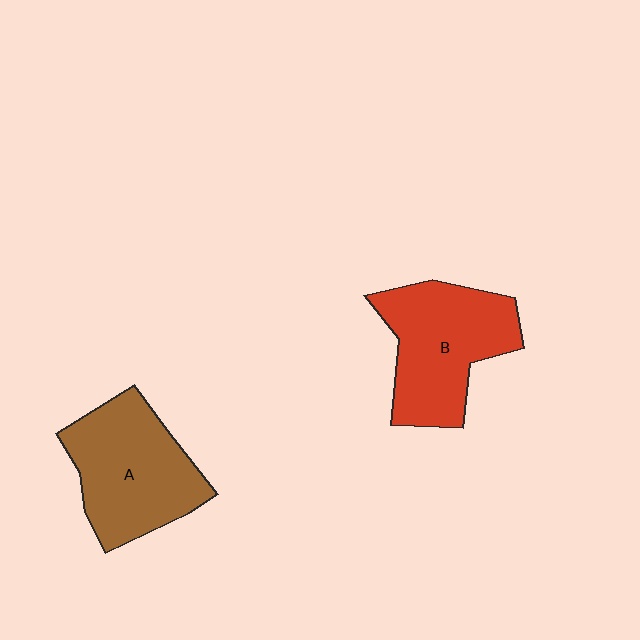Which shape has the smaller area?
Shape B (red).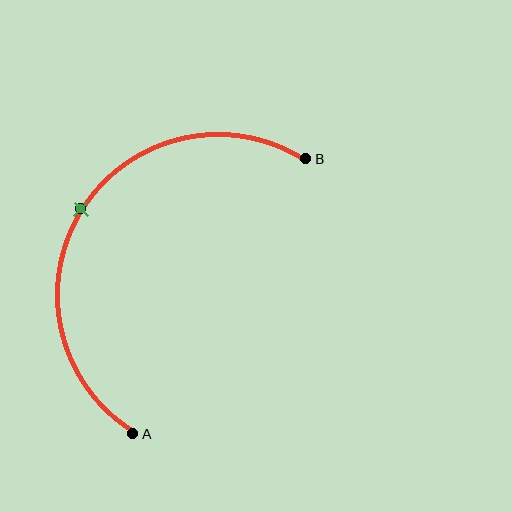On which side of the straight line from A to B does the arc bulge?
The arc bulges to the left of the straight line connecting A and B.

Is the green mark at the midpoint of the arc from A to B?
Yes. The green mark lies on the arc at equal arc-length from both A and B — it is the arc midpoint.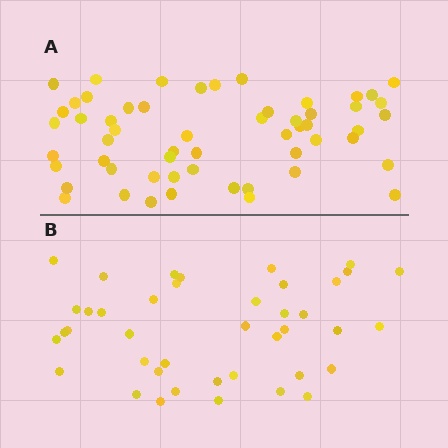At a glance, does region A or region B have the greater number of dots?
Region A (the top region) has more dots.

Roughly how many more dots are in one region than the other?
Region A has approximately 15 more dots than region B.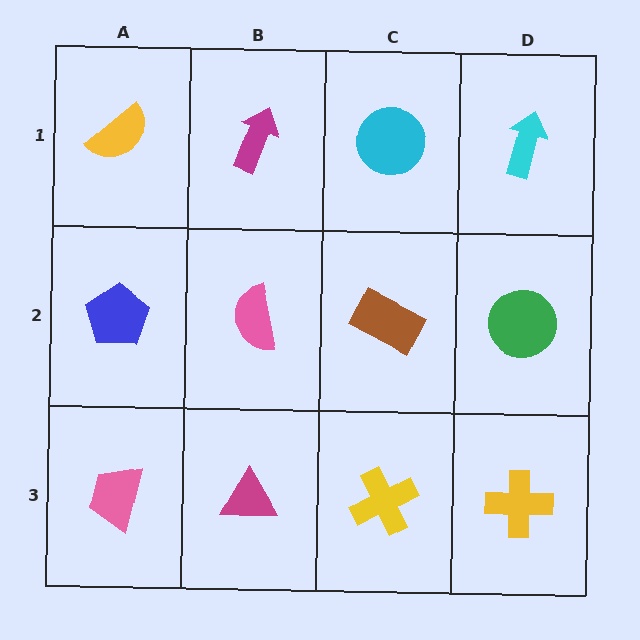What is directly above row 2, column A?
A yellow semicircle.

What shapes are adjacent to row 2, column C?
A cyan circle (row 1, column C), a yellow cross (row 3, column C), a pink semicircle (row 2, column B), a green circle (row 2, column D).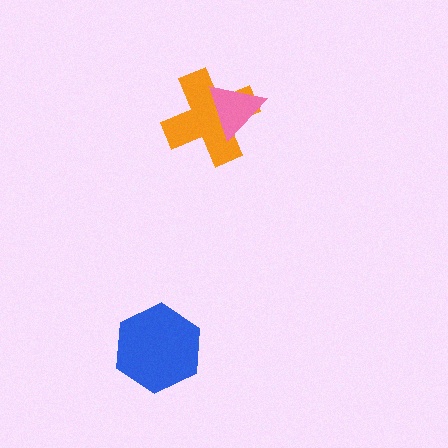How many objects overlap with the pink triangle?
1 object overlaps with the pink triangle.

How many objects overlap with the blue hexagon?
0 objects overlap with the blue hexagon.